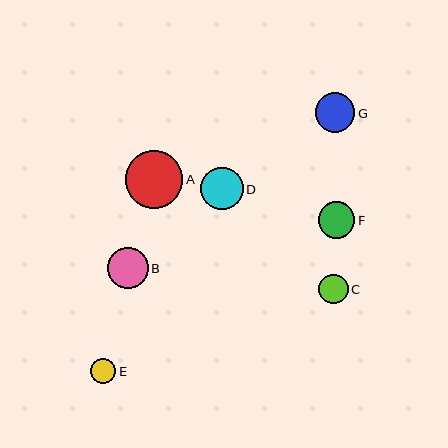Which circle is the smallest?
Circle E is the smallest with a size of approximately 25 pixels.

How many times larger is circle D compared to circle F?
Circle D is approximately 1.1 times the size of circle F.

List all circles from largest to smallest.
From largest to smallest: A, D, B, G, F, C, E.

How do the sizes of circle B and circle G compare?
Circle B and circle G are approximately the same size.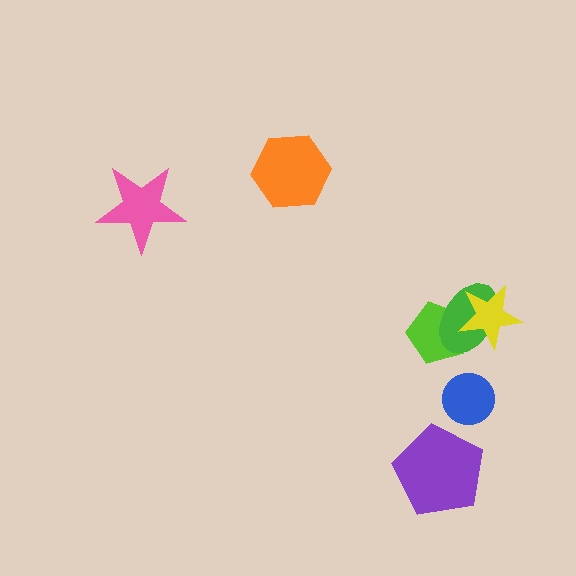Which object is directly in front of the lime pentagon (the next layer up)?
The green ellipse is directly in front of the lime pentagon.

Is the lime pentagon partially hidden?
Yes, it is partially covered by another shape.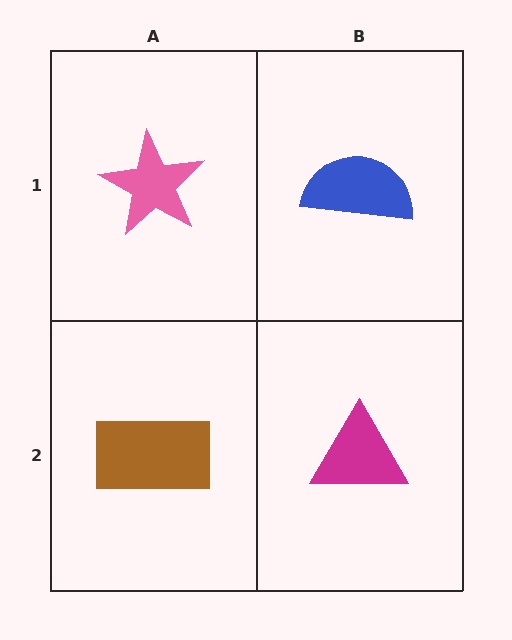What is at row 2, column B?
A magenta triangle.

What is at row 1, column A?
A pink star.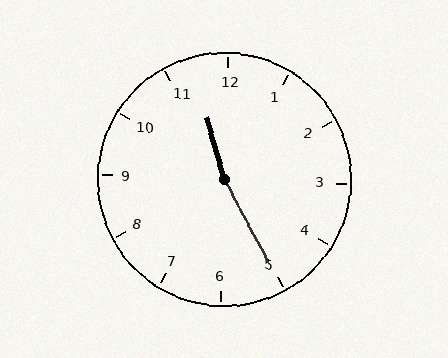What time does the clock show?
11:25.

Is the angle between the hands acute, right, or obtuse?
It is obtuse.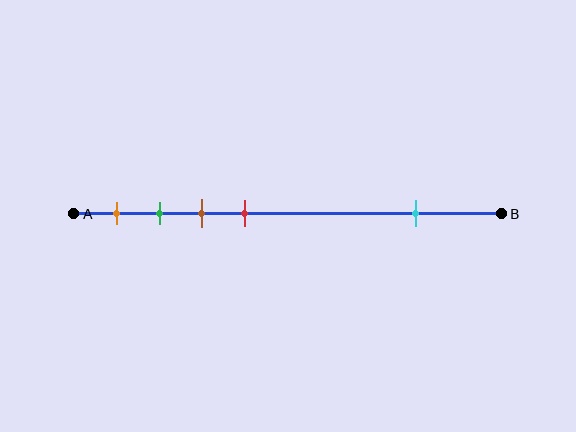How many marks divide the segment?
There are 5 marks dividing the segment.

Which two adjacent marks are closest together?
The green and brown marks are the closest adjacent pair.